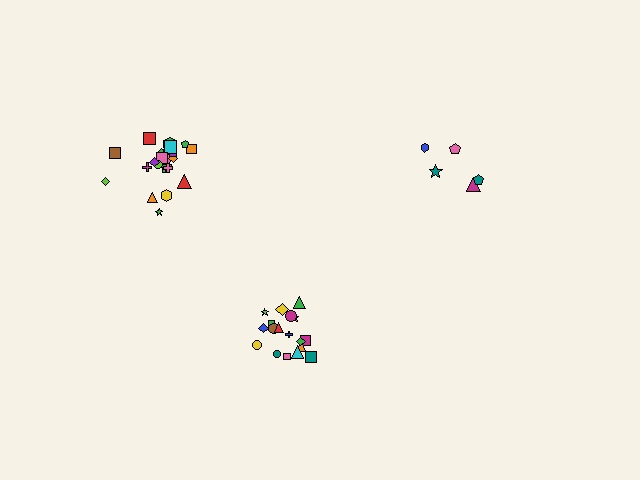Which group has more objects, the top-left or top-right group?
The top-left group.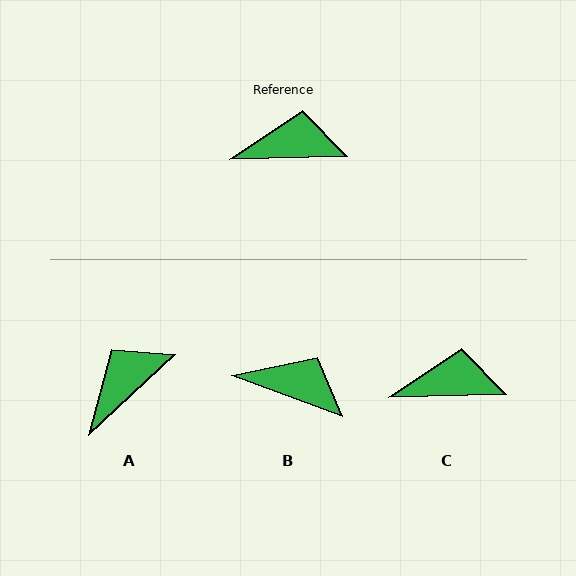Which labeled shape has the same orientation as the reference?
C.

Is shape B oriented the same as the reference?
No, it is off by about 22 degrees.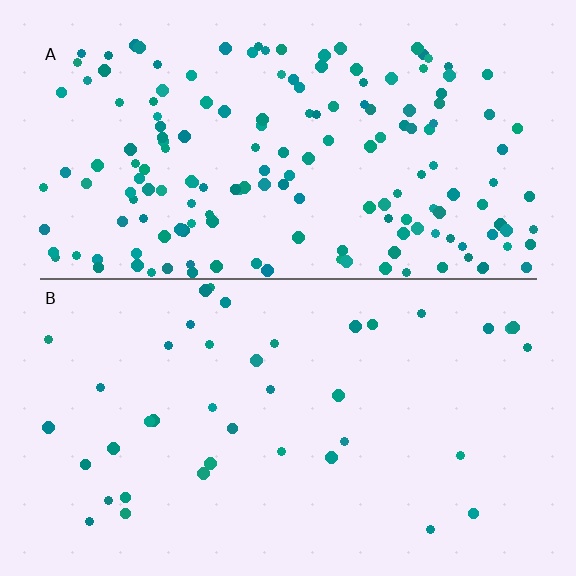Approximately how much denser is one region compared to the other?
Approximately 4.2× — region A over region B.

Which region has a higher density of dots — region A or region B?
A (the top).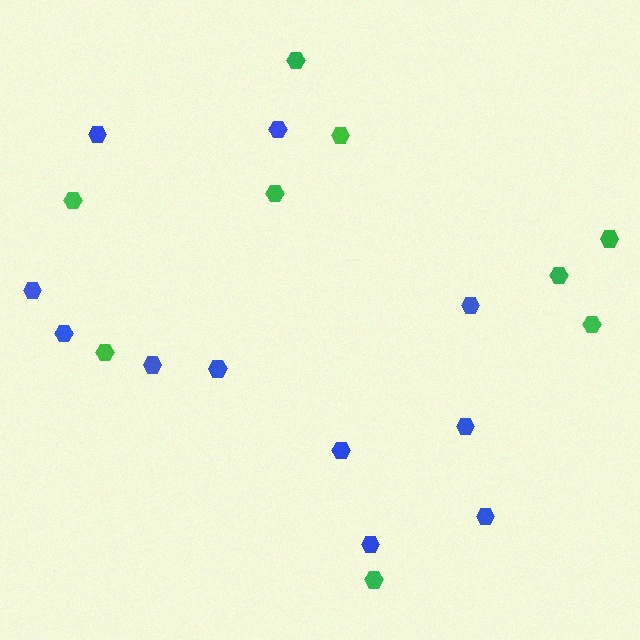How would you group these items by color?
There are 2 groups: one group of blue hexagons (11) and one group of green hexagons (9).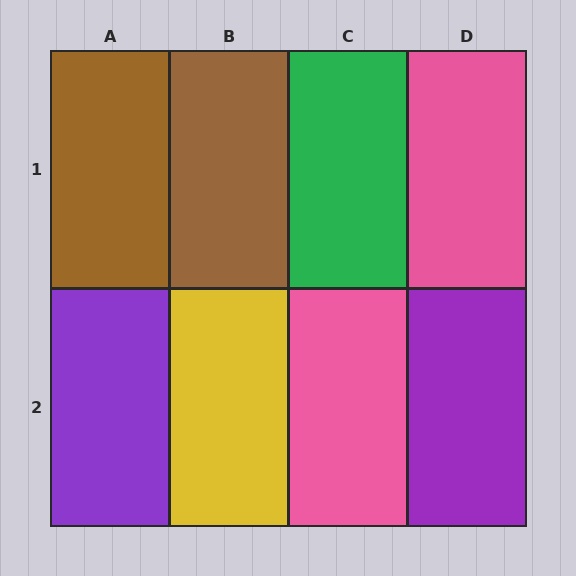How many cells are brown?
2 cells are brown.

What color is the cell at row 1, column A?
Brown.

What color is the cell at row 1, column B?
Brown.